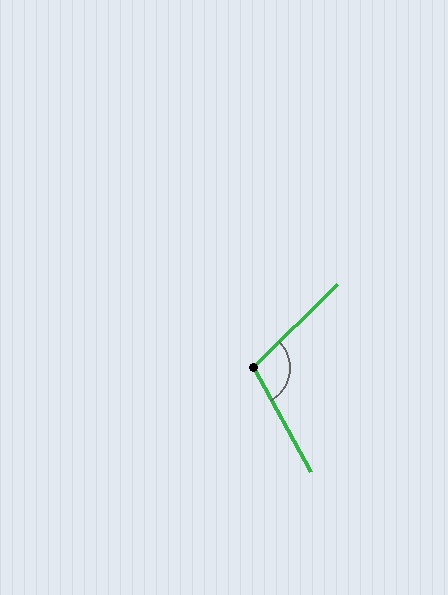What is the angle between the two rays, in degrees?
Approximately 106 degrees.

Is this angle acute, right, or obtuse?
It is obtuse.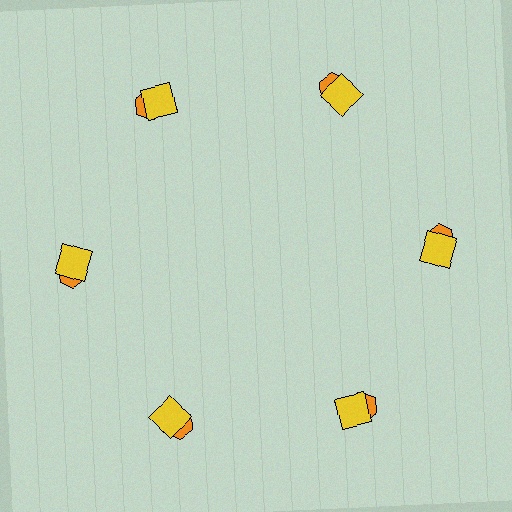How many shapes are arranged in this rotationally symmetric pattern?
There are 12 shapes, arranged in 6 groups of 2.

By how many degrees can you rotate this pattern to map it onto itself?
The pattern maps onto itself every 60 degrees of rotation.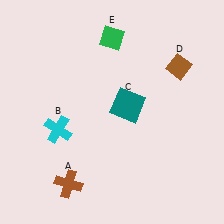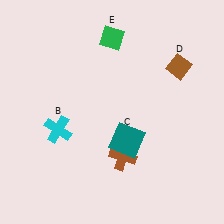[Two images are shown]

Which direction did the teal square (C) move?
The teal square (C) moved down.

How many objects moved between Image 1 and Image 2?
2 objects moved between the two images.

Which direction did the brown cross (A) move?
The brown cross (A) moved right.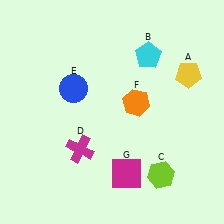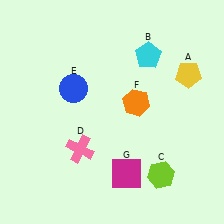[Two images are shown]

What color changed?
The cross (D) changed from magenta in Image 1 to pink in Image 2.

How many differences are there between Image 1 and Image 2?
There is 1 difference between the two images.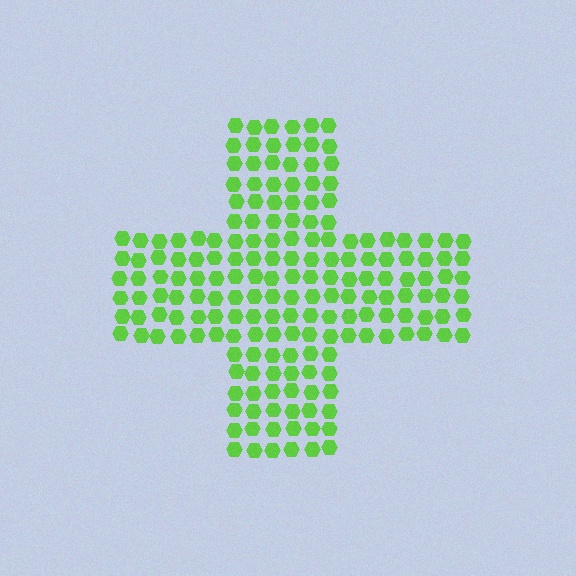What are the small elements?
The small elements are hexagons.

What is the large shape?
The large shape is a cross.